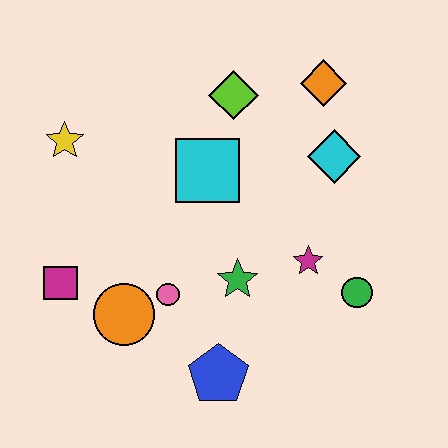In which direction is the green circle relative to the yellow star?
The green circle is to the right of the yellow star.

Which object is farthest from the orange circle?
The orange diamond is farthest from the orange circle.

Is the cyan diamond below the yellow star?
Yes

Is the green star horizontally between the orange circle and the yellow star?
No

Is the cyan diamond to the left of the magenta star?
No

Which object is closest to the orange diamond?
The cyan diamond is closest to the orange diamond.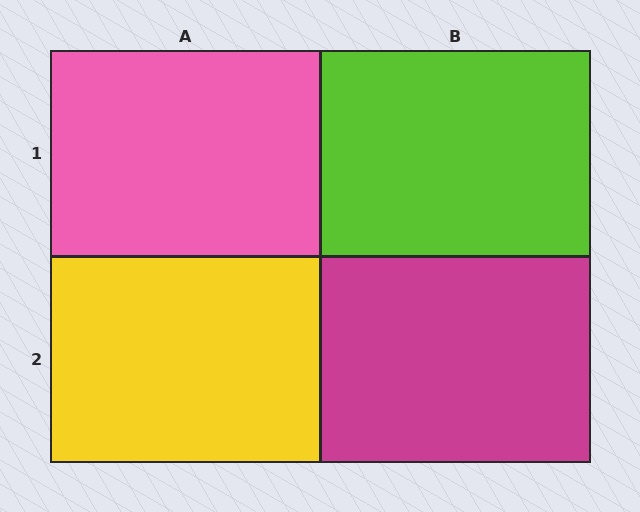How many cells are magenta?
1 cell is magenta.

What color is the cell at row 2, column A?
Yellow.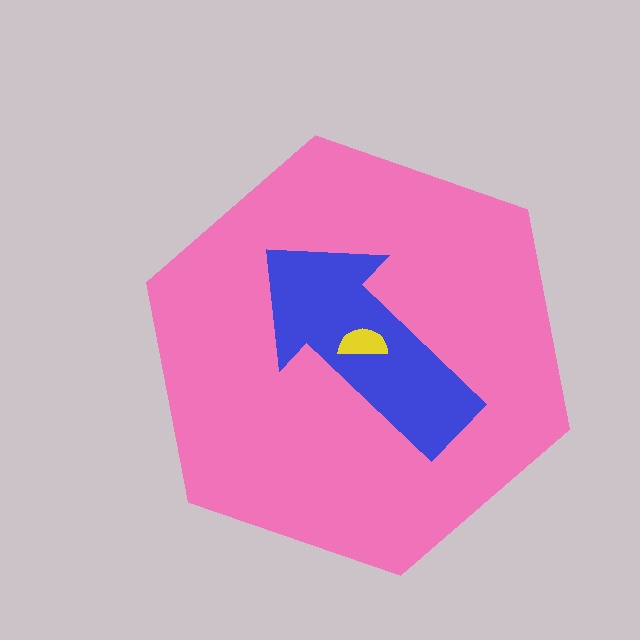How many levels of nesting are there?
3.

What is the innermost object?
The yellow semicircle.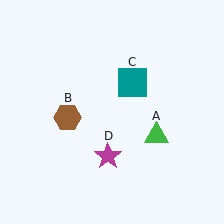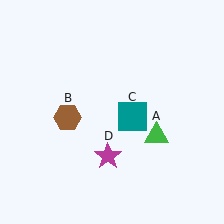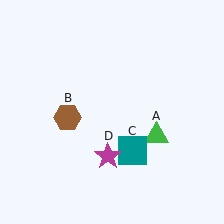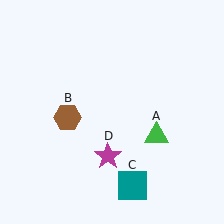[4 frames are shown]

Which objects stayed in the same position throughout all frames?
Green triangle (object A) and brown hexagon (object B) and magenta star (object D) remained stationary.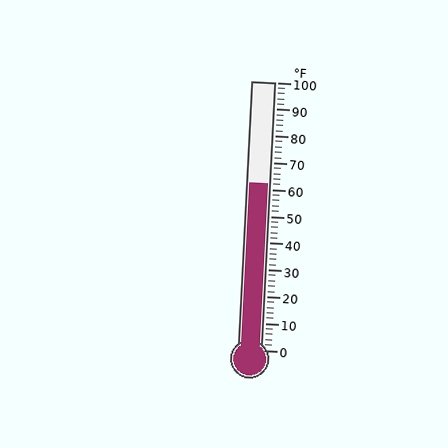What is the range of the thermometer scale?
The thermometer scale ranges from 0°F to 100°F.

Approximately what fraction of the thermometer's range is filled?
The thermometer is filled to approximately 60% of its range.